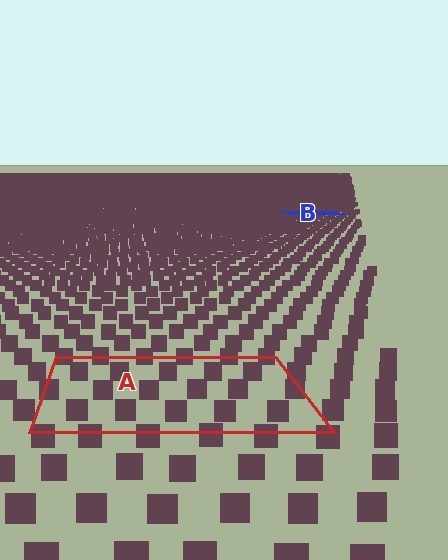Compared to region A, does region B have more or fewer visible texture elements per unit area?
Region B has more texture elements per unit area — they are packed more densely because it is farther away.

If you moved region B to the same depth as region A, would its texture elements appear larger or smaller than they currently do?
They would appear larger. At a closer depth, the same texture elements are projected at a bigger on-screen size.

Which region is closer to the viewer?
Region A is closer. The texture elements there are larger and more spread out.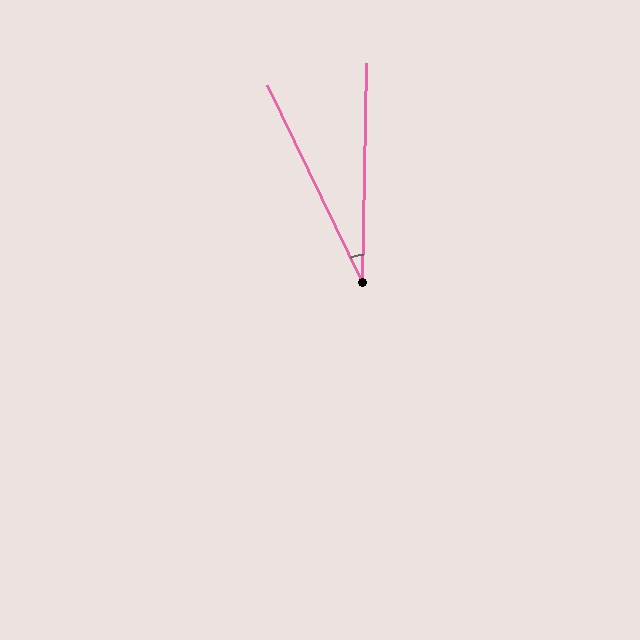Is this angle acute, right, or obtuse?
It is acute.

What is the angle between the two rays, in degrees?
Approximately 27 degrees.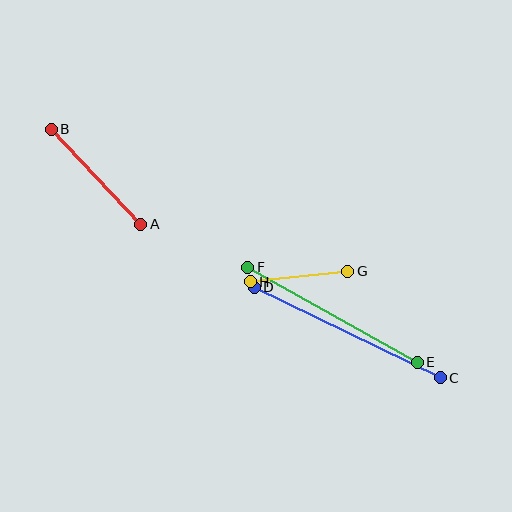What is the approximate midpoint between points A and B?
The midpoint is at approximately (96, 177) pixels.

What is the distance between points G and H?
The distance is approximately 98 pixels.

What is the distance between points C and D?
The distance is approximately 207 pixels.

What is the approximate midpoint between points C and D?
The midpoint is at approximately (347, 332) pixels.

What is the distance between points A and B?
The distance is approximately 131 pixels.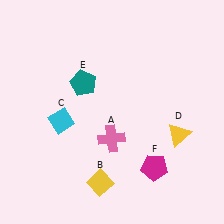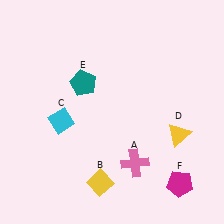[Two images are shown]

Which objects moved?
The objects that moved are: the pink cross (A), the magenta pentagon (F).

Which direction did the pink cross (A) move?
The pink cross (A) moved down.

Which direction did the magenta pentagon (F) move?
The magenta pentagon (F) moved right.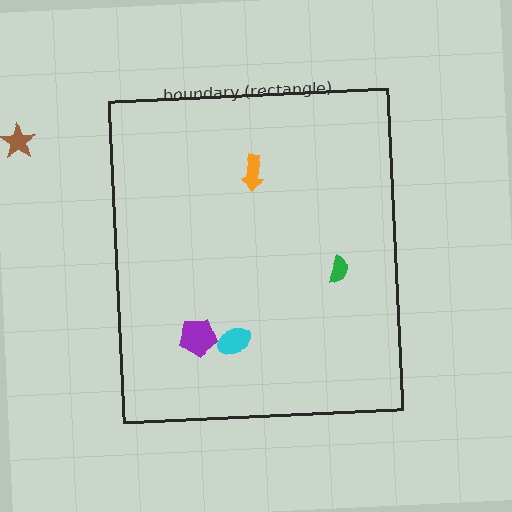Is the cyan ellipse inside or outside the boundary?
Inside.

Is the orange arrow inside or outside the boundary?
Inside.